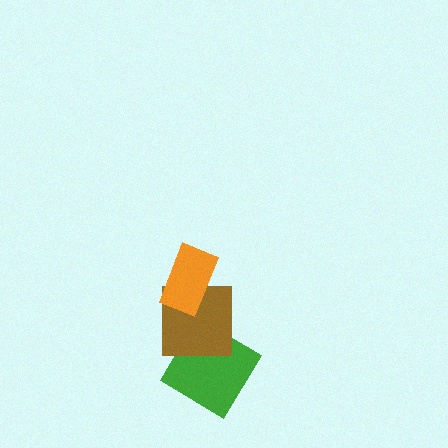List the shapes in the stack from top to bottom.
From top to bottom: the orange rectangle, the brown square, the green diamond.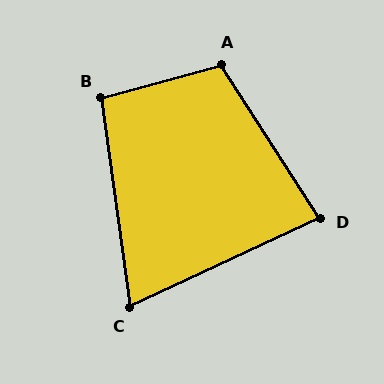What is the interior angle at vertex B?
Approximately 98 degrees (obtuse).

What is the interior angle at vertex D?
Approximately 82 degrees (acute).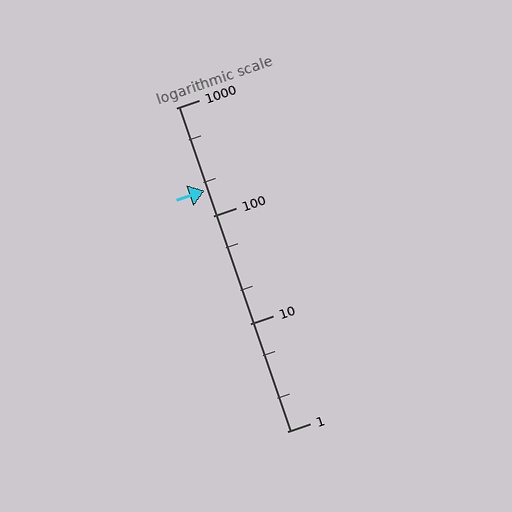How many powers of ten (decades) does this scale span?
The scale spans 3 decades, from 1 to 1000.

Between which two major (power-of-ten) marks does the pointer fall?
The pointer is between 100 and 1000.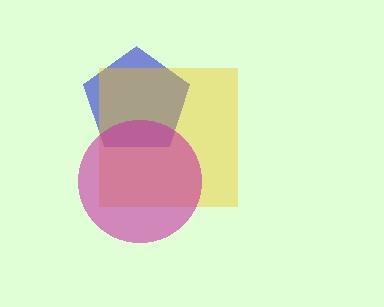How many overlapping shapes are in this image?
There are 3 overlapping shapes in the image.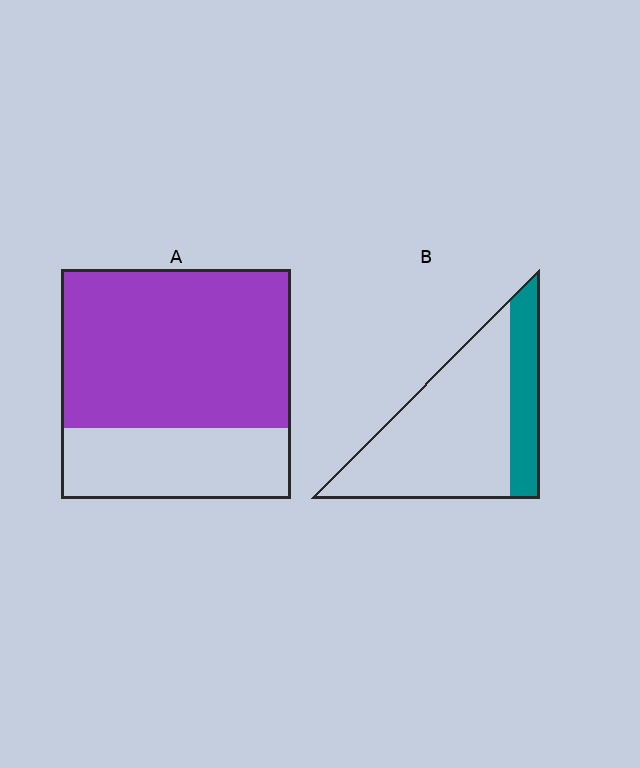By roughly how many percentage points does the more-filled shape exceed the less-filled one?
By roughly 45 percentage points (A over B).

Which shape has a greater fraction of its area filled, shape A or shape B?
Shape A.